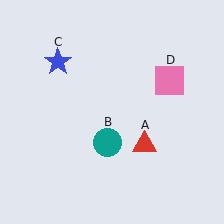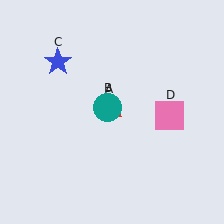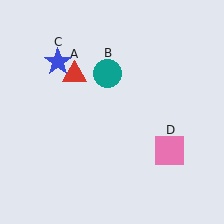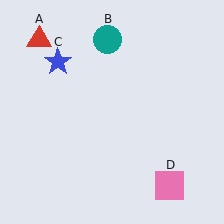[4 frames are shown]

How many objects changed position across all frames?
3 objects changed position: red triangle (object A), teal circle (object B), pink square (object D).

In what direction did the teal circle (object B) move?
The teal circle (object B) moved up.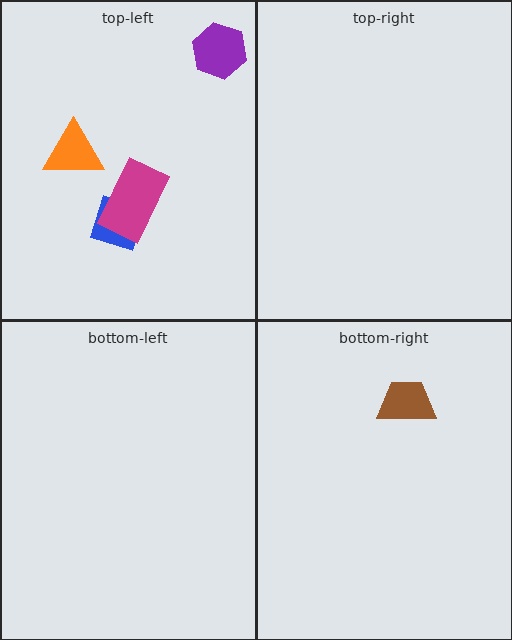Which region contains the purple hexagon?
The top-left region.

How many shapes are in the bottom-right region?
1.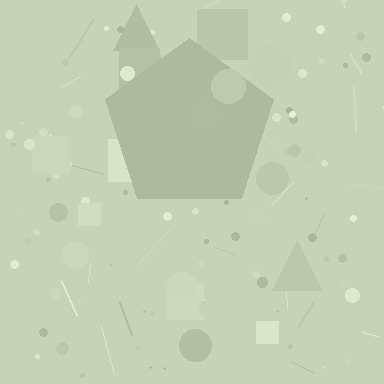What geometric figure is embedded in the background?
A pentagon is embedded in the background.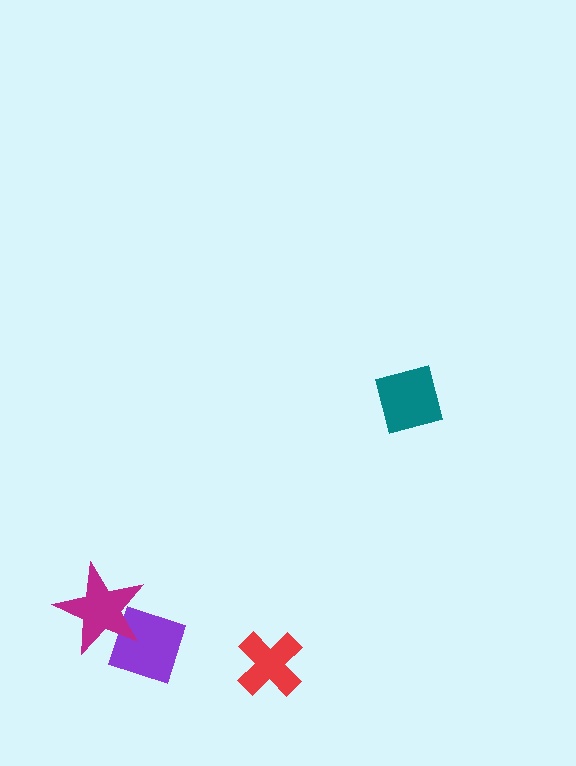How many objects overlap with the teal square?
0 objects overlap with the teal square.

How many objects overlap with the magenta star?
1 object overlaps with the magenta star.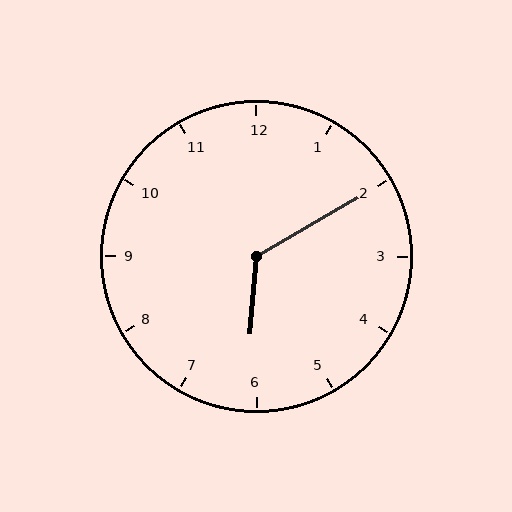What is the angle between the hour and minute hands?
Approximately 125 degrees.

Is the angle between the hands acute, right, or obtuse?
It is obtuse.